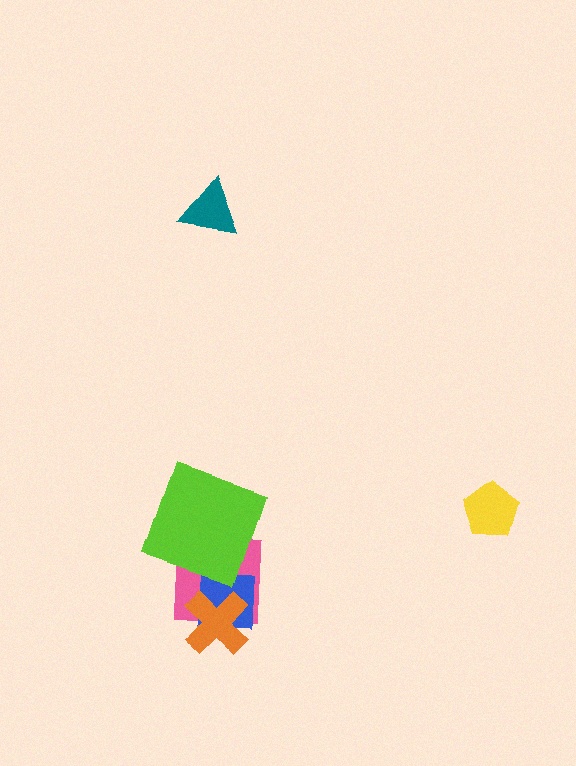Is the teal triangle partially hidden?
No, no other shape covers it.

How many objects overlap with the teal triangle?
0 objects overlap with the teal triangle.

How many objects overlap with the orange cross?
2 objects overlap with the orange cross.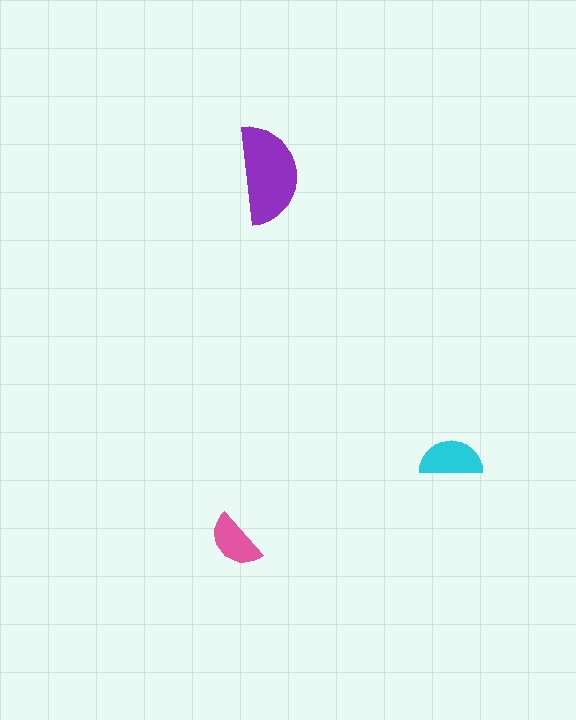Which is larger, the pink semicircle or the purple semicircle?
The purple one.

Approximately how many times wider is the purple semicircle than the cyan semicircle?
About 1.5 times wider.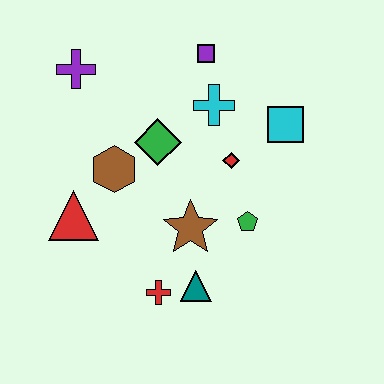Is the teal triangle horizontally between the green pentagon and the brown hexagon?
Yes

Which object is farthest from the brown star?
The purple cross is farthest from the brown star.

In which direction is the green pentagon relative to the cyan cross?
The green pentagon is below the cyan cross.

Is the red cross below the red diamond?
Yes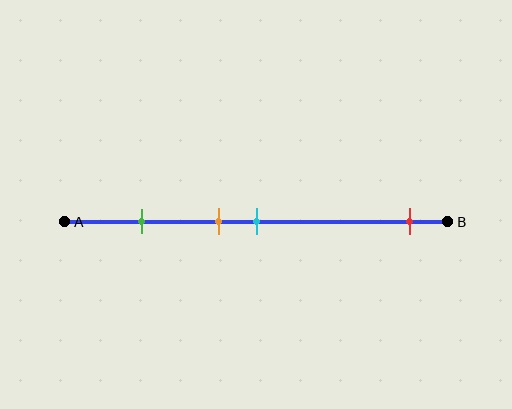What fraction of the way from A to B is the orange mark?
The orange mark is approximately 40% (0.4) of the way from A to B.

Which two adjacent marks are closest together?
The orange and cyan marks are the closest adjacent pair.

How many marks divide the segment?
There are 4 marks dividing the segment.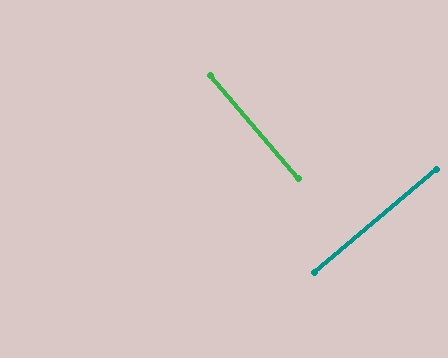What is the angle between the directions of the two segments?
Approximately 90 degrees.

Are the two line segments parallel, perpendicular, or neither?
Perpendicular — they meet at approximately 90°.